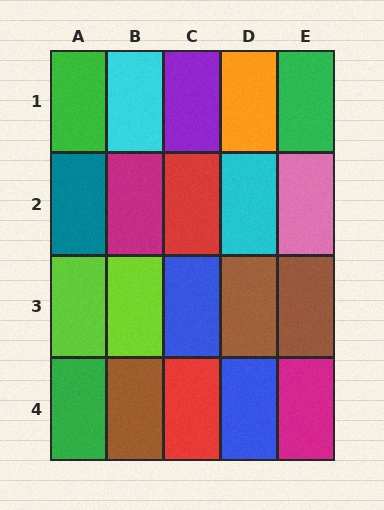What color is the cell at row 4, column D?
Blue.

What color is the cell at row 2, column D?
Cyan.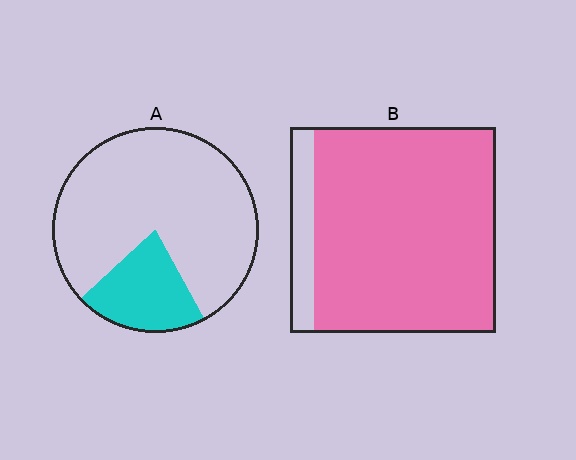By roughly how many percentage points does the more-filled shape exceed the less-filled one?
By roughly 65 percentage points (B over A).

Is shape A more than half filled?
No.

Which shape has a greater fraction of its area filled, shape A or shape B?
Shape B.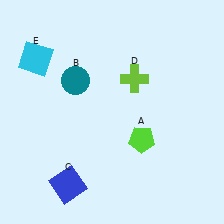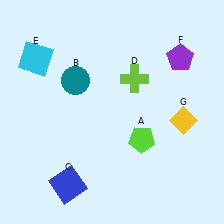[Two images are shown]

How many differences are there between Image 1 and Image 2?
There are 2 differences between the two images.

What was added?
A purple pentagon (F), a yellow diamond (G) were added in Image 2.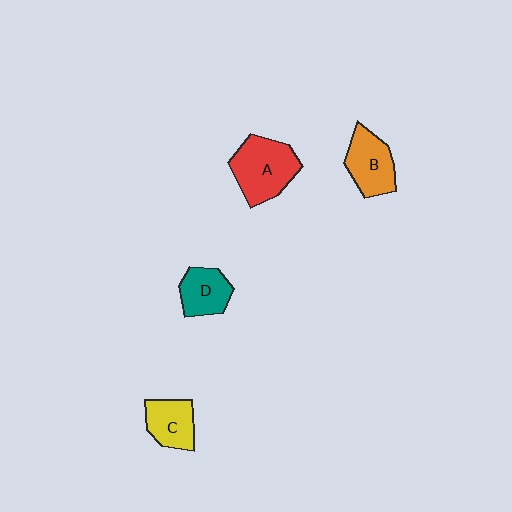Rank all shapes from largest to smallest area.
From largest to smallest: A (red), B (orange), C (yellow), D (teal).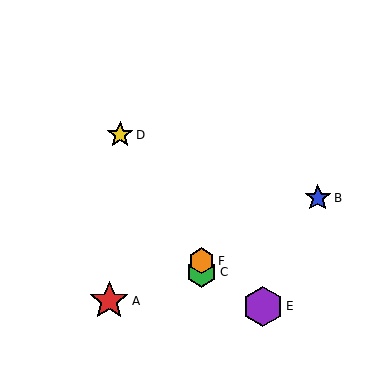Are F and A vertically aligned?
No, F is at x≈202 and A is at x≈109.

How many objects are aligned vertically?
2 objects (C, F) are aligned vertically.